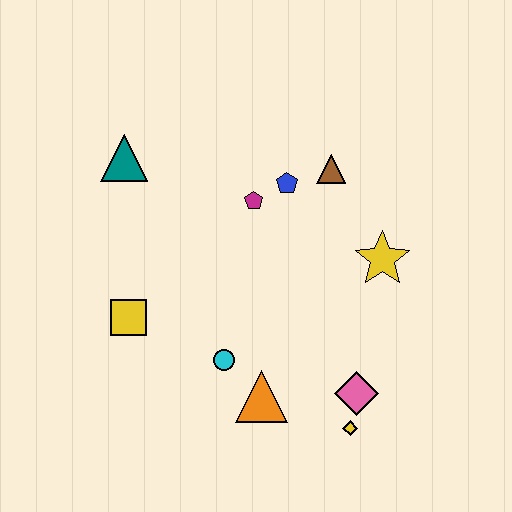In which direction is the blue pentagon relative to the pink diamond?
The blue pentagon is above the pink diamond.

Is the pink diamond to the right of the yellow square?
Yes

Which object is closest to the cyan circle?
The orange triangle is closest to the cyan circle.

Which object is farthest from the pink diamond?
The teal triangle is farthest from the pink diamond.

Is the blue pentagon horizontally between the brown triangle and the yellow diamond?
No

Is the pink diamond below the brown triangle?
Yes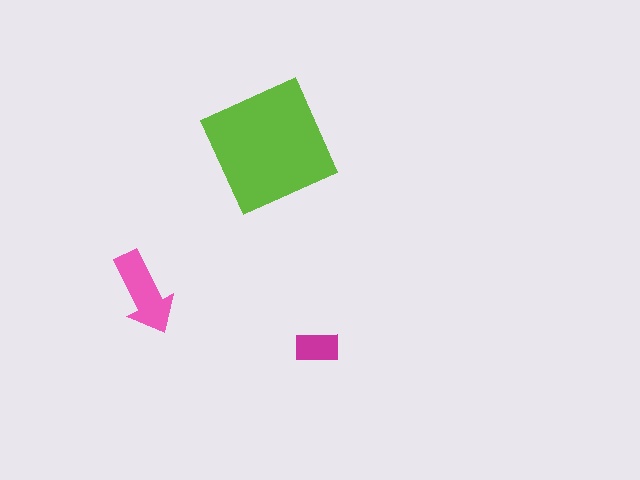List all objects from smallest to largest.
The magenta rectangle, the pink arrow, the lime square.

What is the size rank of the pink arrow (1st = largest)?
2nd.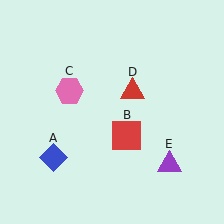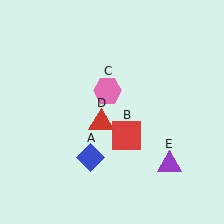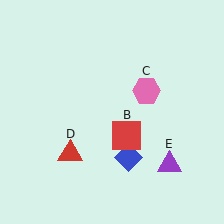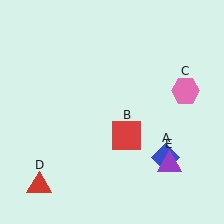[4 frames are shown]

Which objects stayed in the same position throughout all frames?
Red square (object B) and purple triangle (object E) remained stationary.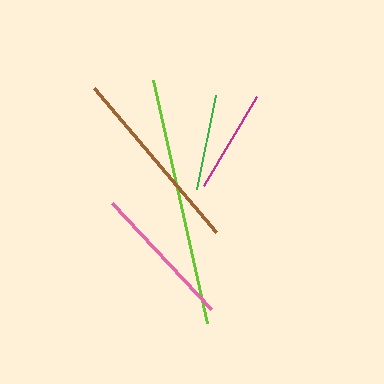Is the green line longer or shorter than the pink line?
The pink line is longer than the green line.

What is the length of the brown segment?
The brown segment is approximately 189 pixels long.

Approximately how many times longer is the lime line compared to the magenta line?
The lime line is approximately 2.4 times the length of the magenta line.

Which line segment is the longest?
The lime line is the longest at approximately 249 pixels.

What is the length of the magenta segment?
The magenta segment is approximately 103 pixels long.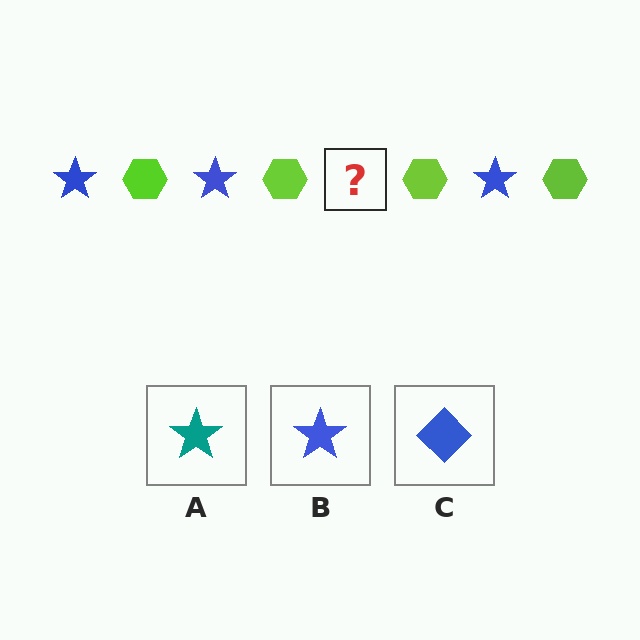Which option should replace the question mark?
Option B.